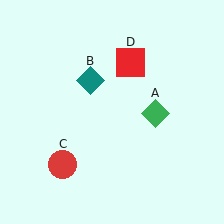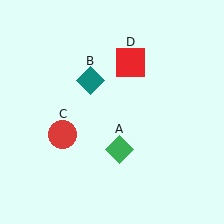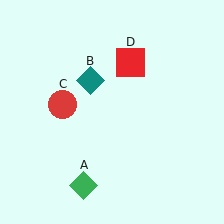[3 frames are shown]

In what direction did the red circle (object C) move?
The red circle (object C) moved up.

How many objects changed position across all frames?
2 objects changed position: green diamond (object A), red circle (object C).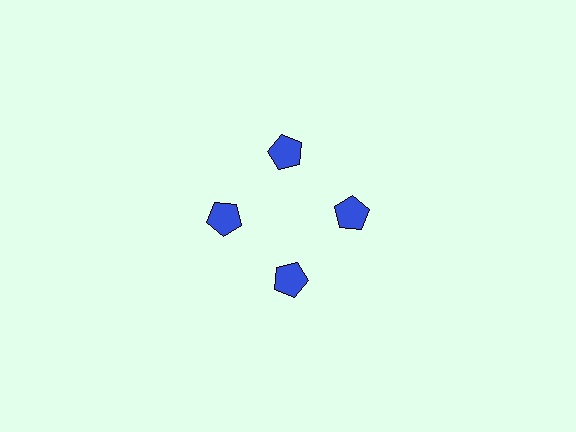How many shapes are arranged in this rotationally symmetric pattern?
There are 4 shapes, arranged in 4 groups of 1.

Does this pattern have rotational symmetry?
Yes, this pattern has 4-fold rotational symmetry. It looks the same after rotating 90 degrees around the center.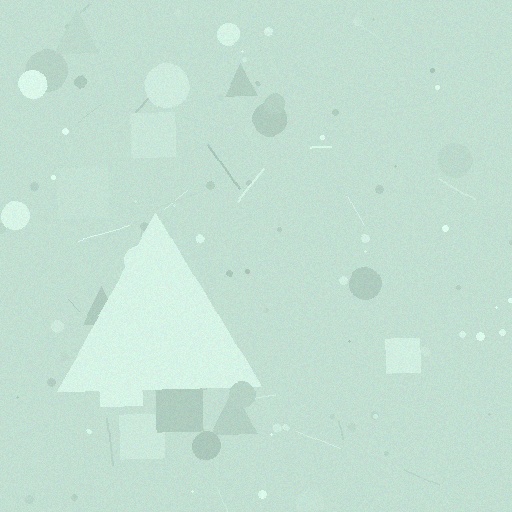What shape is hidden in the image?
A triangle is hidden in the image.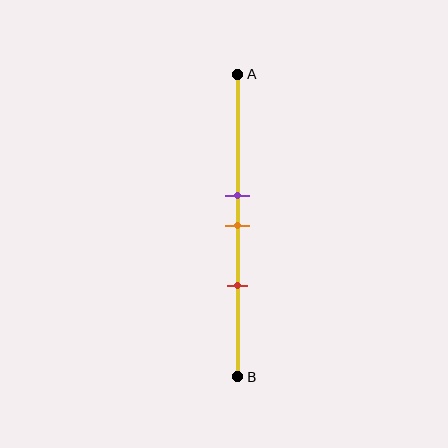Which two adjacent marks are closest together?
The purple and orange marks are the closest adjacent pair.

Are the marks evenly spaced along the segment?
Yes, the marks are approximately evenly spaced.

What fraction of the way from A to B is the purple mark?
The purple mark is approximately 40% (0.4) of the way from A to B.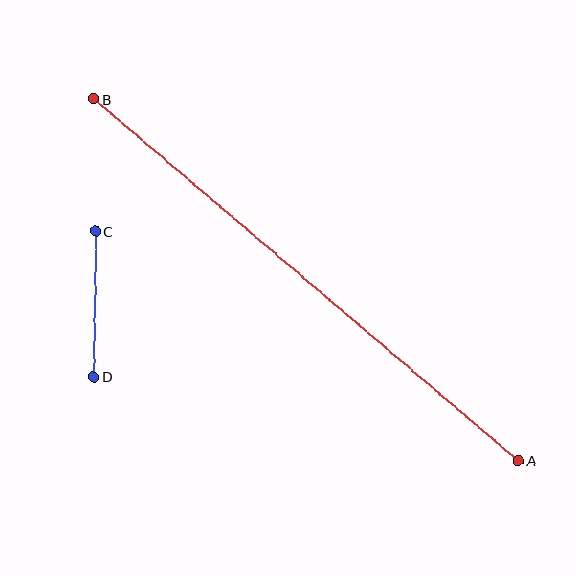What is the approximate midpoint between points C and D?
The midpoint is at approximately (95, 304) pixels.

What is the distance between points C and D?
The distance is approximately 145 pixels.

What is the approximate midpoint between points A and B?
The midpoint is at approximately (306, 280) pixels.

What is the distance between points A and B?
The distance is approximately 558 pixels.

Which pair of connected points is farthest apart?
Points A and B are farthest apart.